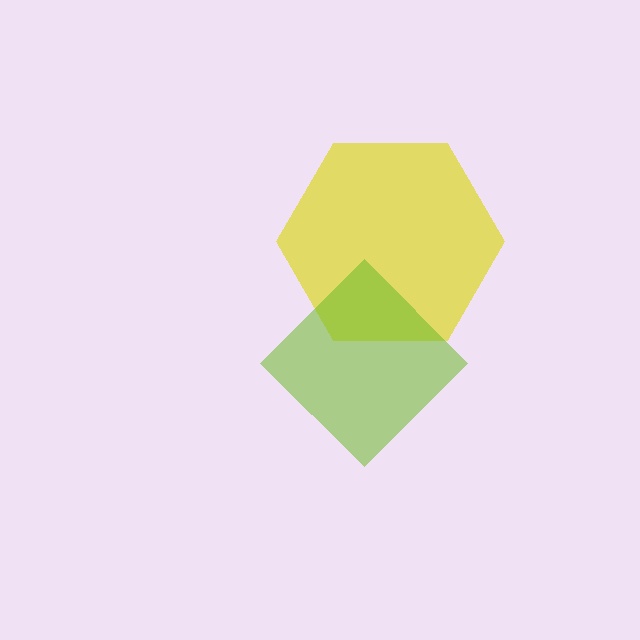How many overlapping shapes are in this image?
There are 2 overlapping shapes in the image.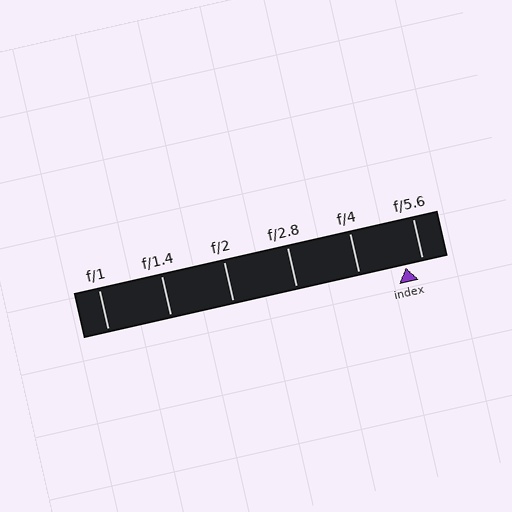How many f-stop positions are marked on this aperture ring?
There are 6 f-stop positions marked.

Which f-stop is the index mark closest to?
The index mark is closest to f/5.6.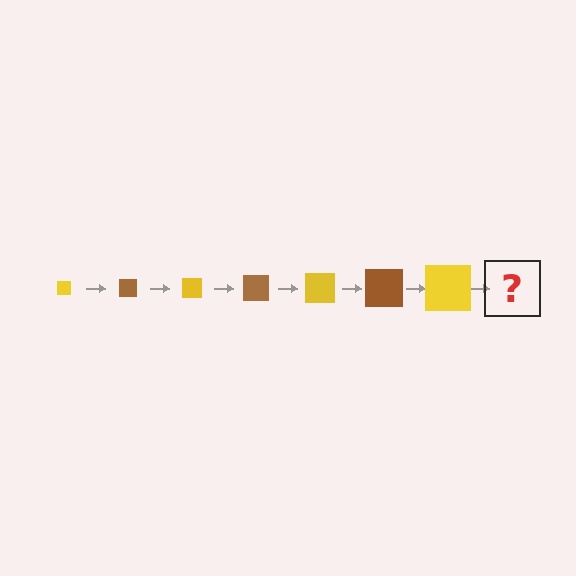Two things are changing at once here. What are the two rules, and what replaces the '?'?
The two rules are that the square grows larger each step and the color cycles through yellow and brown. The '?' should be a brown square, larger than the previous one.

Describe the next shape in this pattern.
It should be a brown square, larger than the previous one.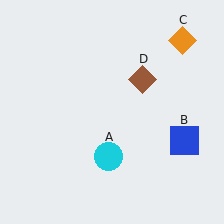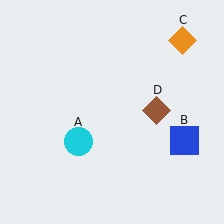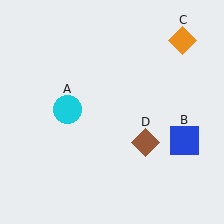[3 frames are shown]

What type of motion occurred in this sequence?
The cyan circle (object A), brown diamond (object D) rotated clockwise around the center of the scene.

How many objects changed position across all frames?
2 objects changed position: cyan circle (object A), brown diamond (object D).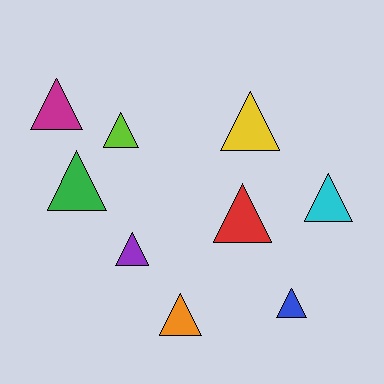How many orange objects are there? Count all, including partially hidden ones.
There is 1 orange object.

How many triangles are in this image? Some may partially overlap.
There are 9 triangles.